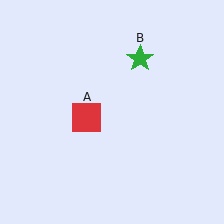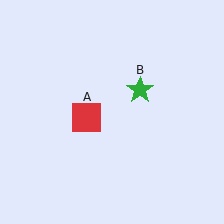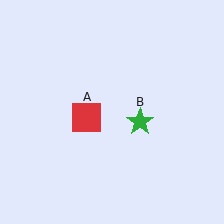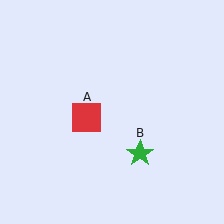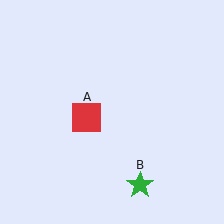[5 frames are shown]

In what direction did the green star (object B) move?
The green star (object B) moved down.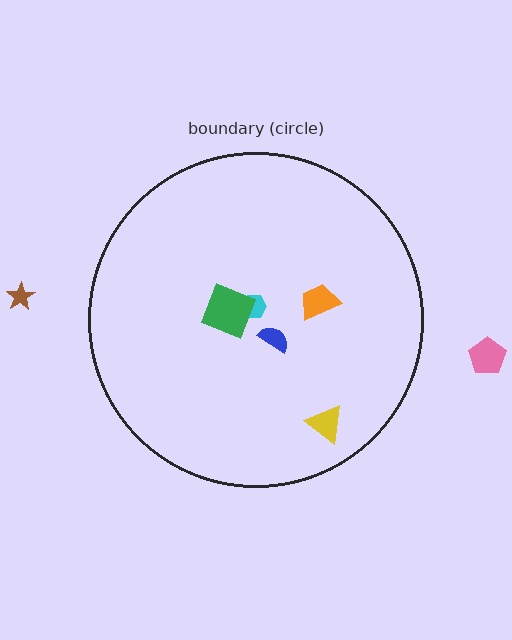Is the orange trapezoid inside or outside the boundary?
Inside.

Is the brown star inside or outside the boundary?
Outside.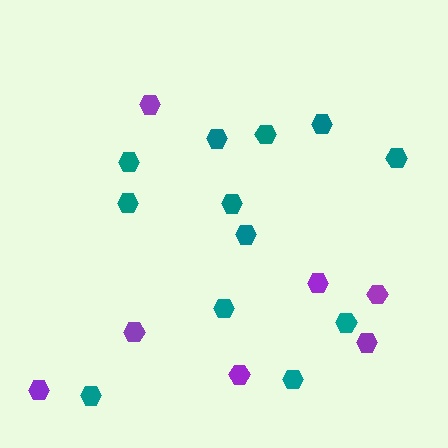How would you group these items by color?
There are 2 groups: one group of purple hexagons (7) and one group of teal hexagons (12).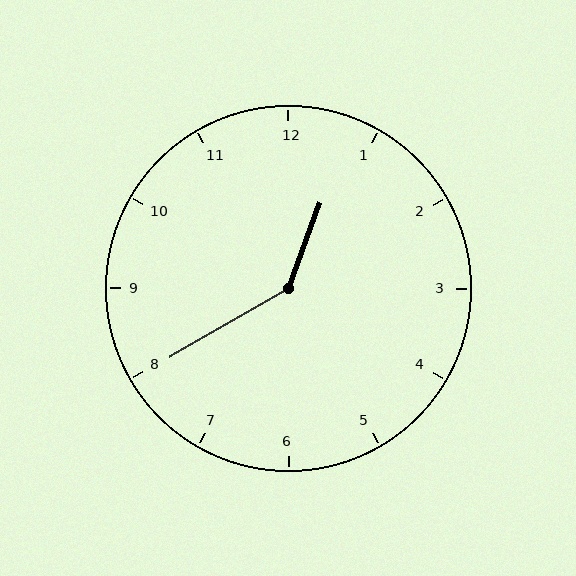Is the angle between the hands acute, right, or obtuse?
It is obtuse.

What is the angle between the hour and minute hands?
Approximately 140 degrees.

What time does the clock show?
12:40.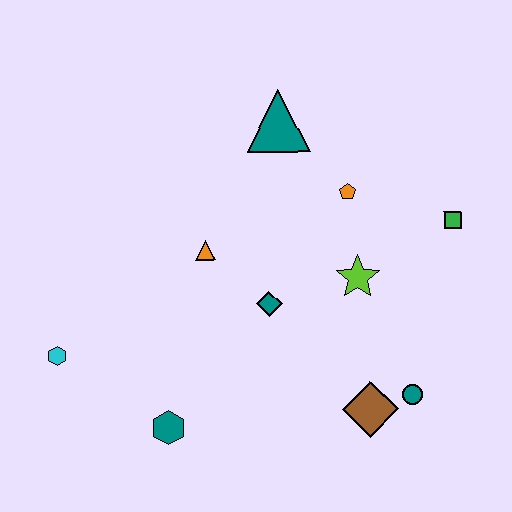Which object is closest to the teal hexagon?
The cyan hexagon is closest to the teal hexagon.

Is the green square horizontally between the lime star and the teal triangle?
No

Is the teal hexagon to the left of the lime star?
Yes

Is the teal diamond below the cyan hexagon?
No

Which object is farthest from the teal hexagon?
The green square is farthest from the teal hexagon.